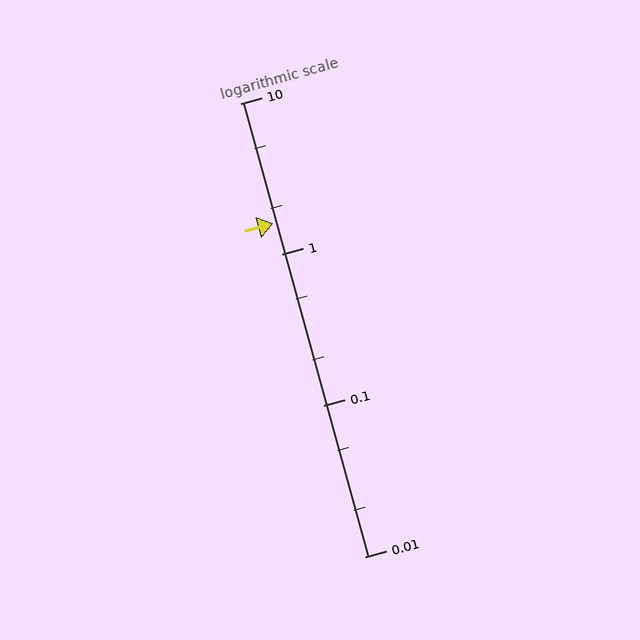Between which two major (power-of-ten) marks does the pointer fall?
The pointer is between 1 and 10.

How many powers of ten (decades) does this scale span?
The scale spans 3 decades, from 0.01 to 10.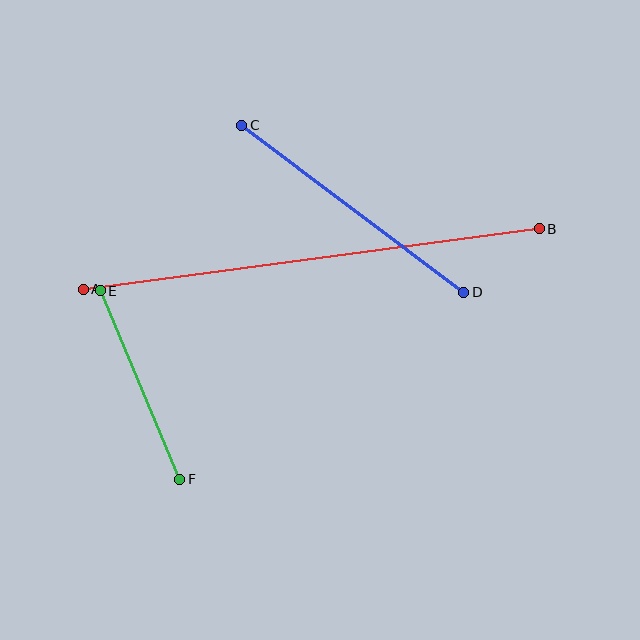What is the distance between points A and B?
The distance is approximately 460 pixels.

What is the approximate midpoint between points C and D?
The midpoint is at approximately (353, 209) pixels.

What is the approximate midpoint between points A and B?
The midpoint is at approximately (311, 259) pixels.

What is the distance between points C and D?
The distance is approximately 278 pixels.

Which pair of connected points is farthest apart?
Points A and B are farthest apart.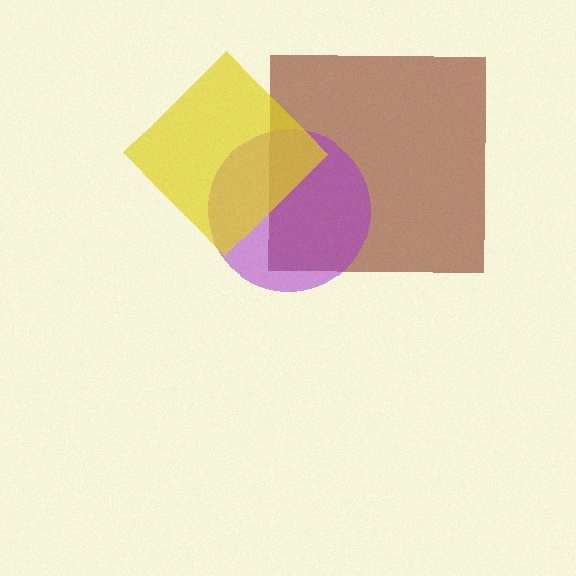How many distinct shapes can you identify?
There are 3 distinct shapes: a brown square, a purple circle, a yellow diamond.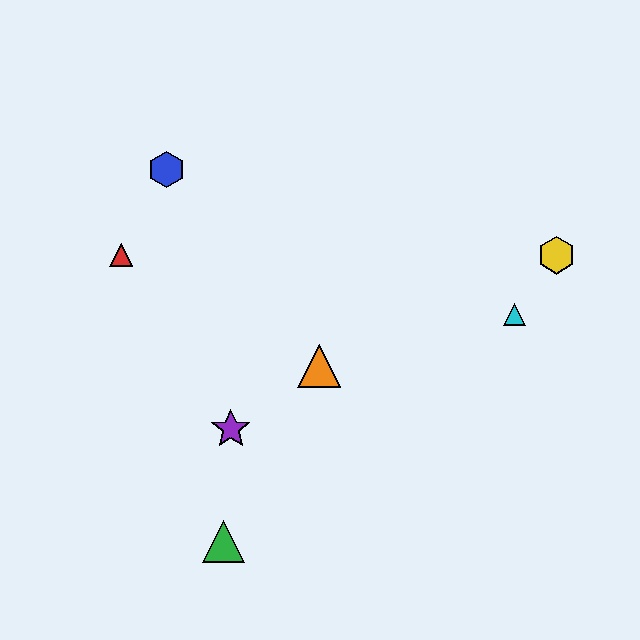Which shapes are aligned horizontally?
The red triangle, the yellow hexagon are aligned horizontally.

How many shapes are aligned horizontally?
2 shapes (the red triangle, the yellow hexagon) are aligned horizontally.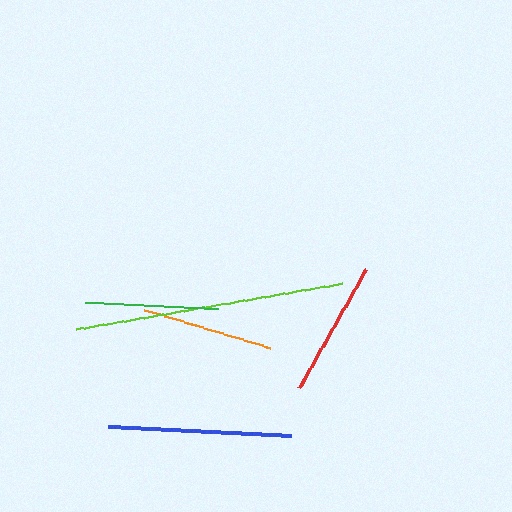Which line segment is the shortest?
The orange line is the shortest at approximately 133 pixels.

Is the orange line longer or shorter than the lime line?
The lime line is longer than the orange line.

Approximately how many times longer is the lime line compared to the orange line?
The lime line is approximately 2.0 times the length of the orange line.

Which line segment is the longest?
The lime line is the longest at approximately 269 pixels.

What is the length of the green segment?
The green segment is approximately 133 pixels long.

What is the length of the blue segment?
The blue segment is approximately 183 pixels long.